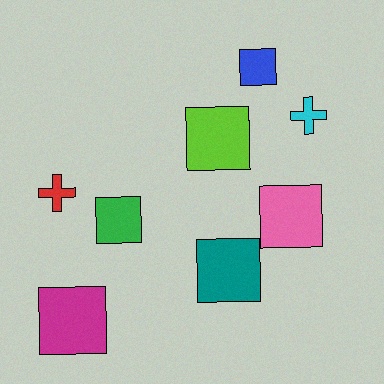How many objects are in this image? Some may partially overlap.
There are 8 objects.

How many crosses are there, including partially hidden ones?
There are 2 crosses.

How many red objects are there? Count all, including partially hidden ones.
There is 1 red object.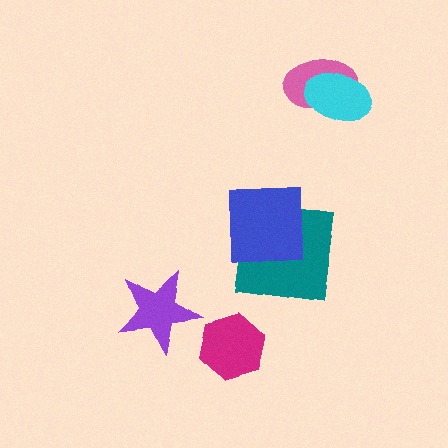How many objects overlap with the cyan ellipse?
1 object overlaps with the cyan ellipse.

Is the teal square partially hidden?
Yes, it is partially covered by another shape.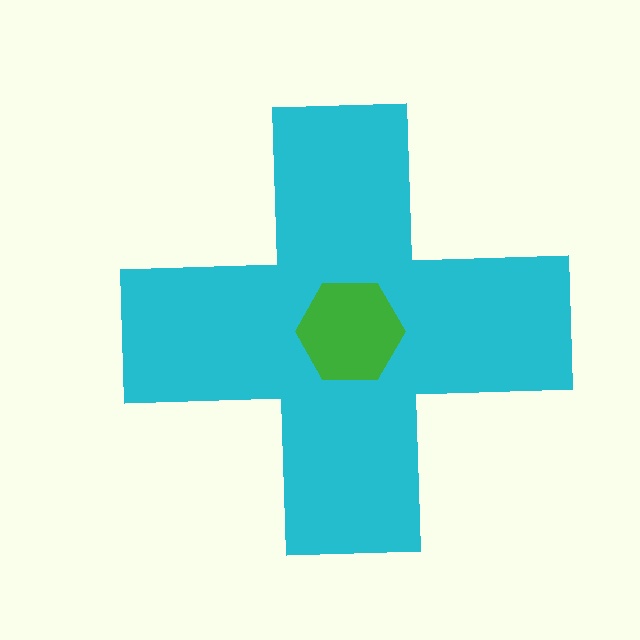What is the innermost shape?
The green hexagon.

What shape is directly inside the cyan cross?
The green hexagon.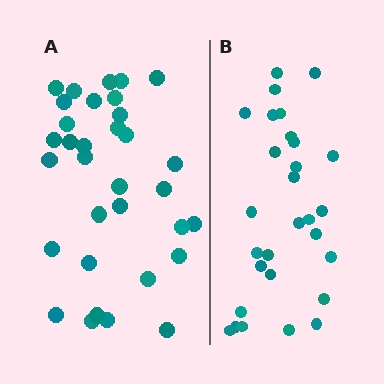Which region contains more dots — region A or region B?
Region A (the left region) has more dots.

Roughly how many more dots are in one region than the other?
Region A has about 4 more dots than region B.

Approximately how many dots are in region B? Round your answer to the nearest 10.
About 30 dots. (The exact count is 29, which rounds to 30.)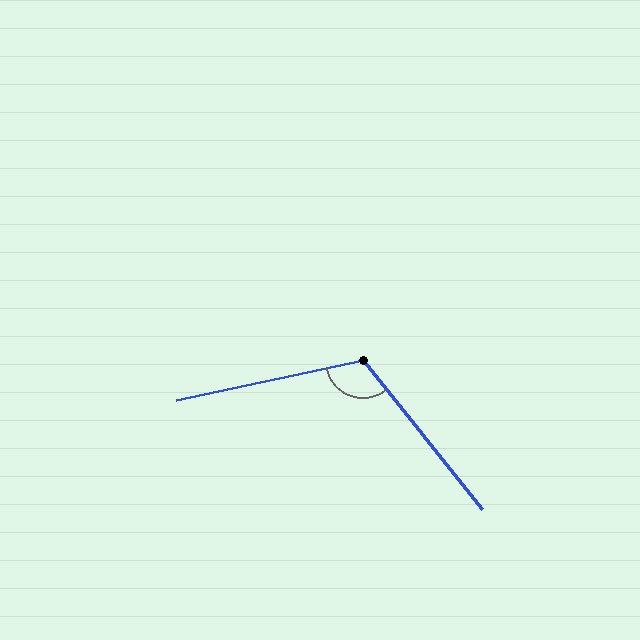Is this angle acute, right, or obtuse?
It is obtuse.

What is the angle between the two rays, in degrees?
Approximately 117 degrees.